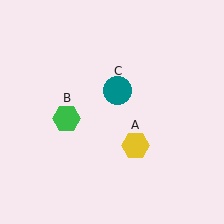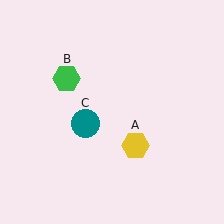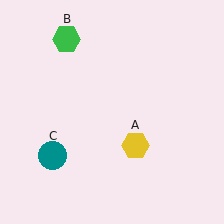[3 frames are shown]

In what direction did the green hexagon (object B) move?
The green hexagon (object B) moved up.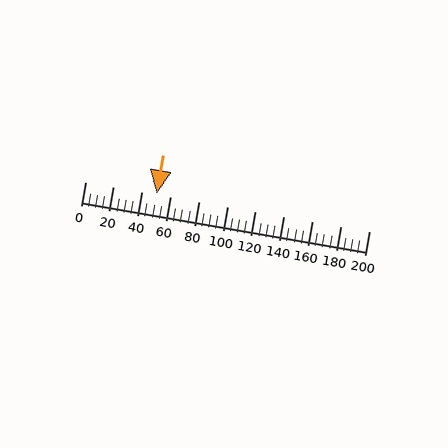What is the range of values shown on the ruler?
The ruler shows values from 0 to 200.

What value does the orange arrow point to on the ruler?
The orange arrow points to approximately 50.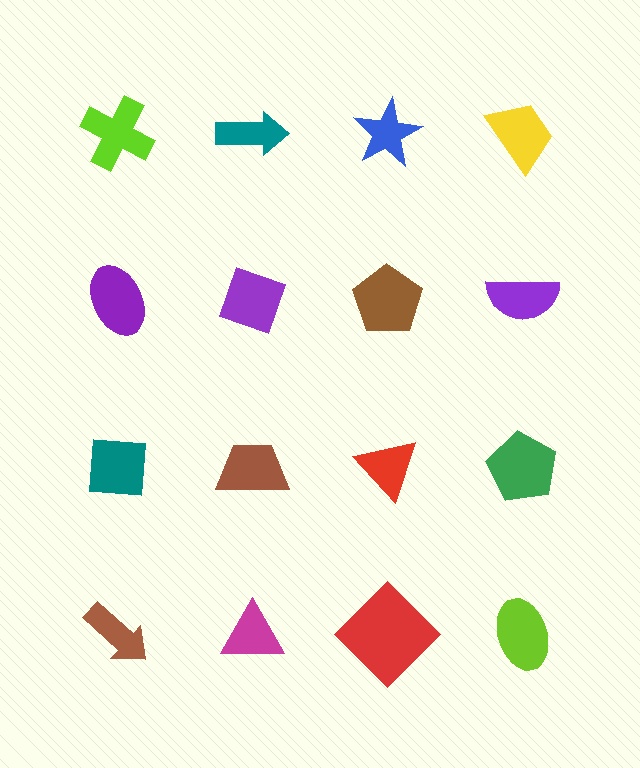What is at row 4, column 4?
A lime ellipse.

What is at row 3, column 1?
A teal square.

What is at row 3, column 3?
A red triangle.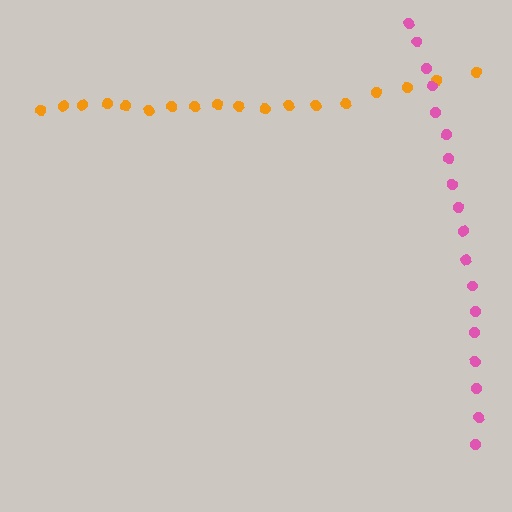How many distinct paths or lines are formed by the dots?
There are 2 distinct paths.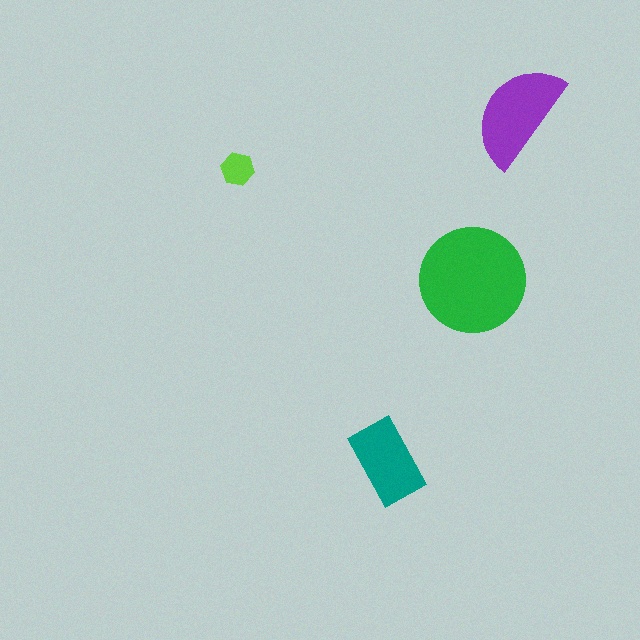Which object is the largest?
The green circle.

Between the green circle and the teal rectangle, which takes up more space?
The green circle.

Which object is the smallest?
The lime hexagon.